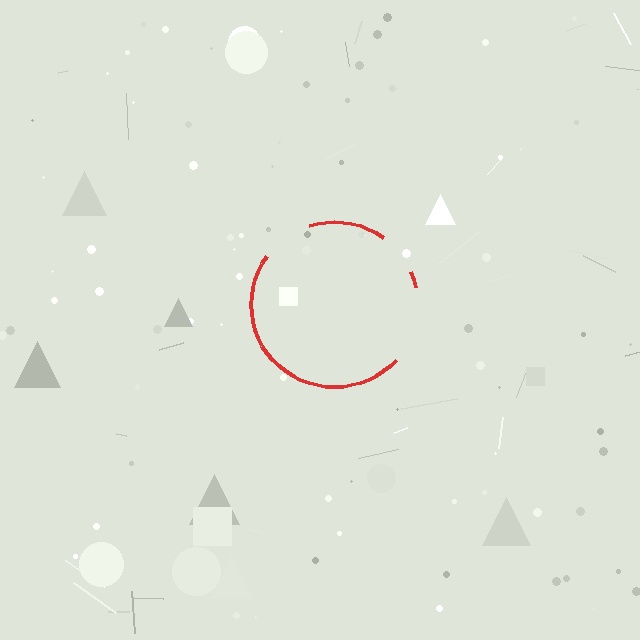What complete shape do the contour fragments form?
The contour fragments form a circle.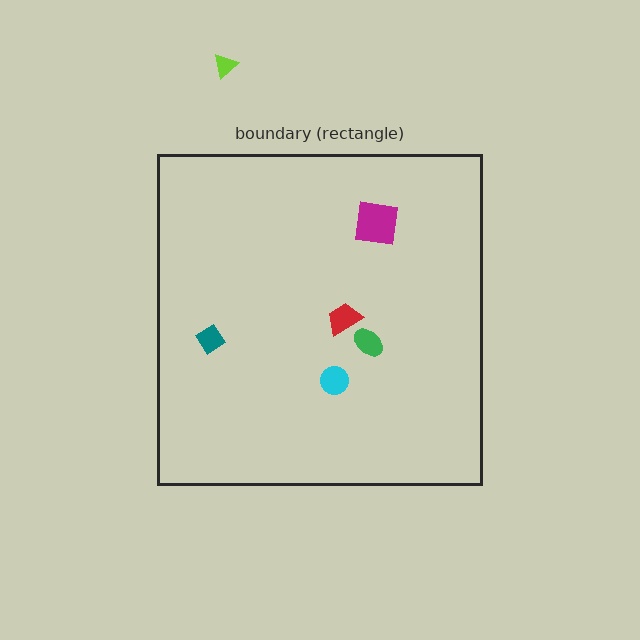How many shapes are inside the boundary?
5 inside, 1 outside.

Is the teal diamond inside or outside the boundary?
Inside.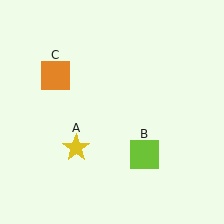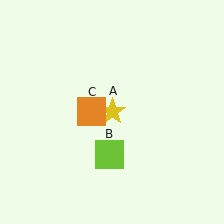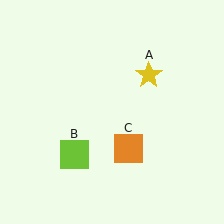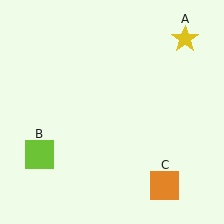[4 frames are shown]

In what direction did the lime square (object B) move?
The lime square (object B) moved left.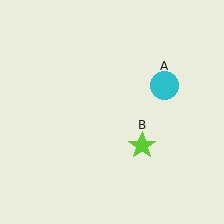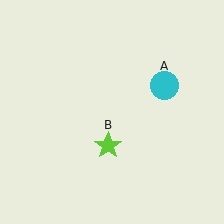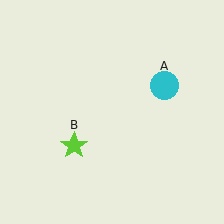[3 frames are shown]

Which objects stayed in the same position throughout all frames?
Cyan circle (object A) remained stationary.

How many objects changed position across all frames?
1 object changed position: lime star (object B).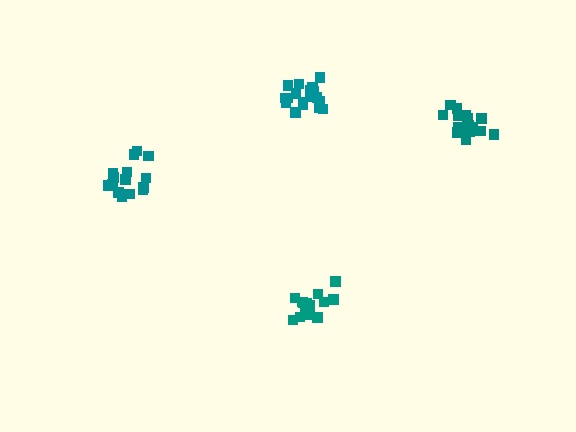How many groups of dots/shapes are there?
There are 4 groups.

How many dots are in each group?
Group 1: 18 dots, Group 2: 14 dots, Group 3: 19 dots, Group 4: 15 dots (66 total).